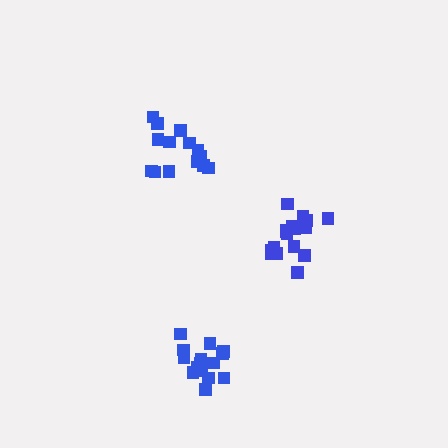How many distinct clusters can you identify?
There are 3 distinct clusters.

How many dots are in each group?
Group 1: 14 dots, Group 2: 15 dots, Group 3: 17 dots (46 total).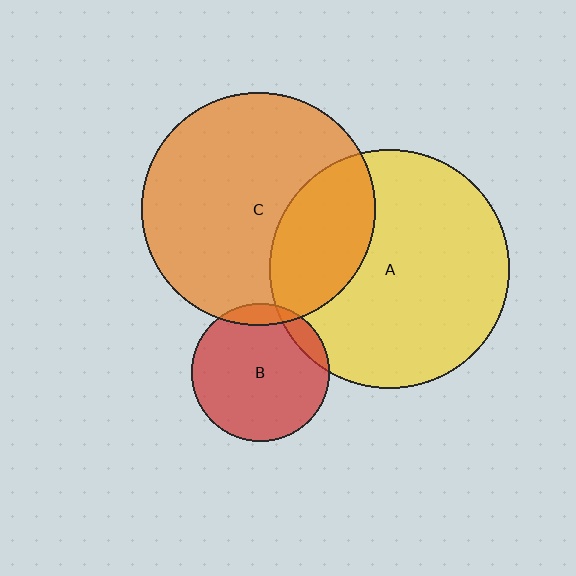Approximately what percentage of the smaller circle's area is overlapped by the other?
Approximately 10%.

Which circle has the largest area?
Circle A (yellow).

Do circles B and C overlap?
Yes.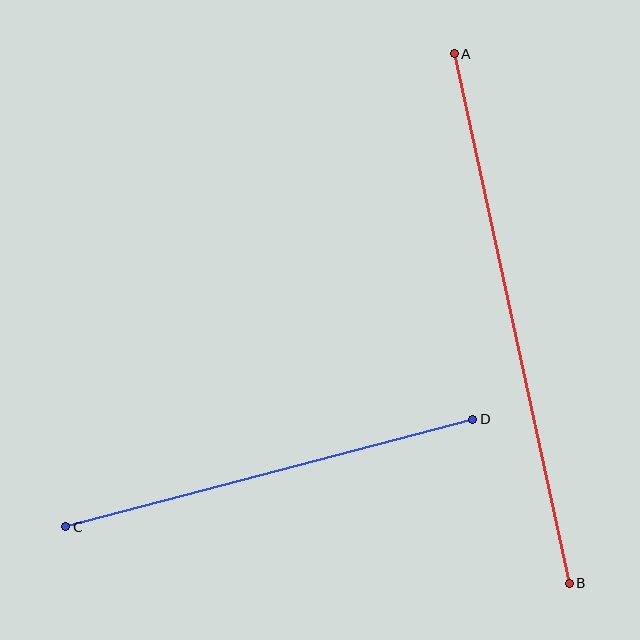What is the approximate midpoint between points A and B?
The midpoint is at approximately (512, 319) pixels.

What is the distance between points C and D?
The distance is approximately 421 pixels.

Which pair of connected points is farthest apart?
Points A and B are farthest apart.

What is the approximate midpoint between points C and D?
The midpoint is at approximately (269, 473) pixels.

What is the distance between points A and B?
The distance is approximately 542 pixels.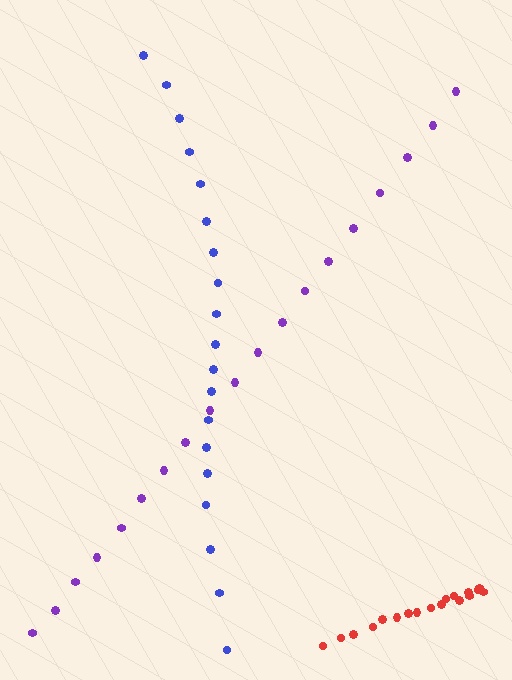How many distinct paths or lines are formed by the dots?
There are 3 distinct paths.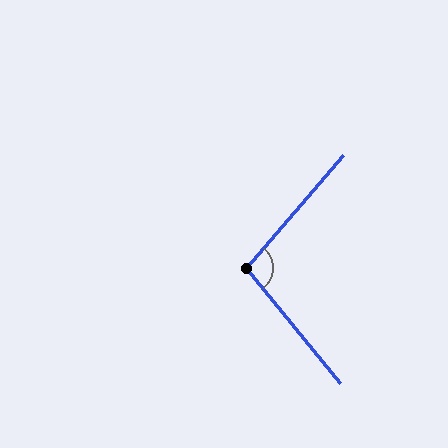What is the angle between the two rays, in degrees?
Approximately 100 degrees.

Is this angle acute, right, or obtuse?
It is obtuse.